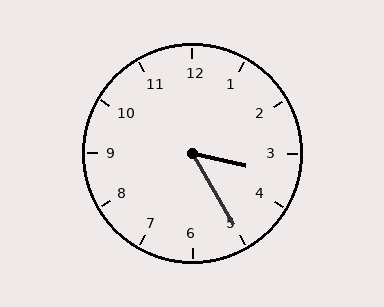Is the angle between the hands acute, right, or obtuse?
It is acute.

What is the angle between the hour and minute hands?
Approximately 48 degrees.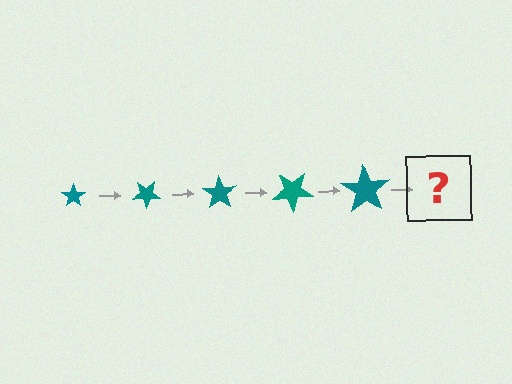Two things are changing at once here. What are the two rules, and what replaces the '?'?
The two rules are that the star grows larger each step and it rotates 35 degrees each step. The '?' should be a star, larger than the previous one and rotated 175 degrees from the start.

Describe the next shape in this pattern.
It should be a star, larger than the previous one and rotated 175 degrees from the start.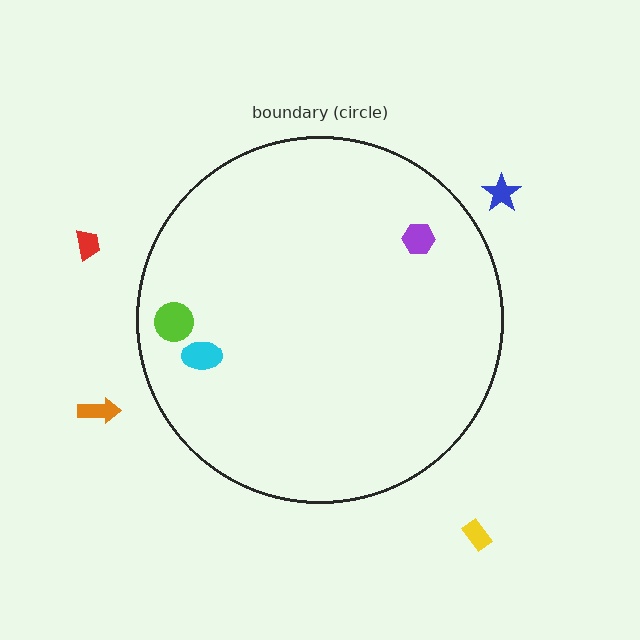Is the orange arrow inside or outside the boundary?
Outside.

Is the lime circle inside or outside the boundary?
Inside.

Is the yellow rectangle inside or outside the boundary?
Outside.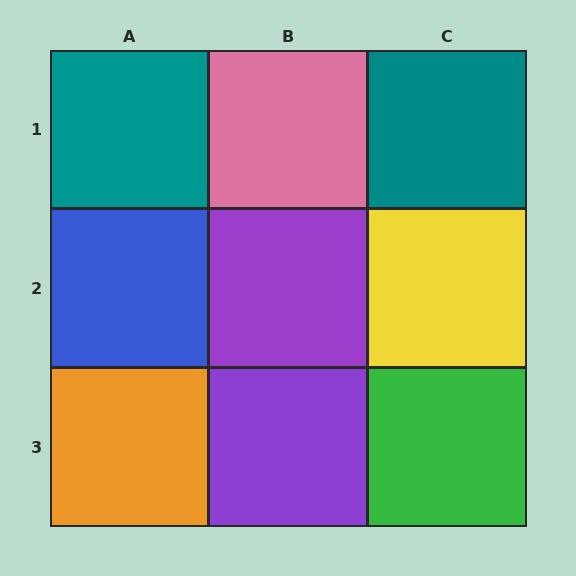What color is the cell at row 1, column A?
Teal.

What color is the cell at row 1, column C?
Teal.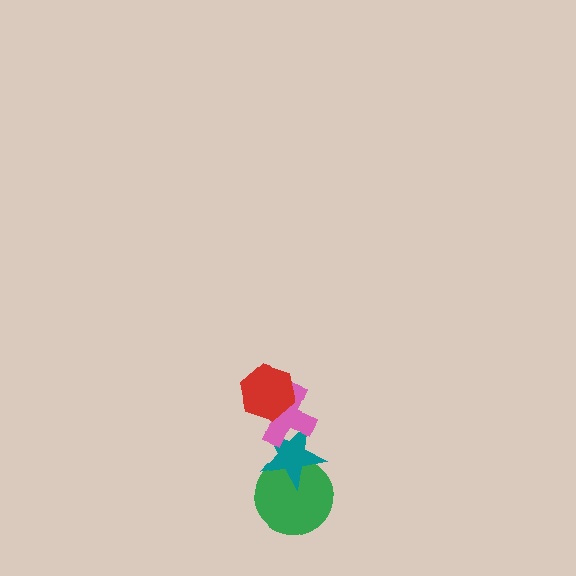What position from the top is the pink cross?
The pink cross is 2nd from the top.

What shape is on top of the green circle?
The teal star is on top of the green circle.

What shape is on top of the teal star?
The pink cross is on top of the teal star.